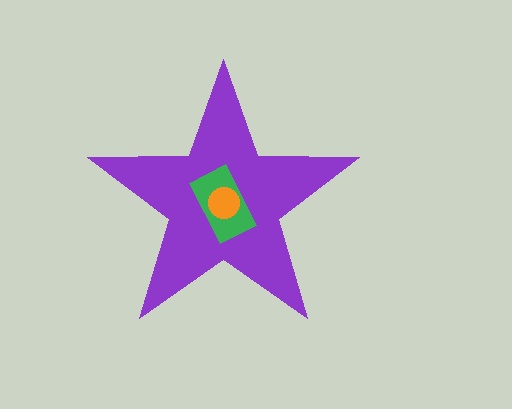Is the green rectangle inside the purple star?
Yes.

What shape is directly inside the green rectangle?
The orange circle.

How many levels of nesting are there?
3.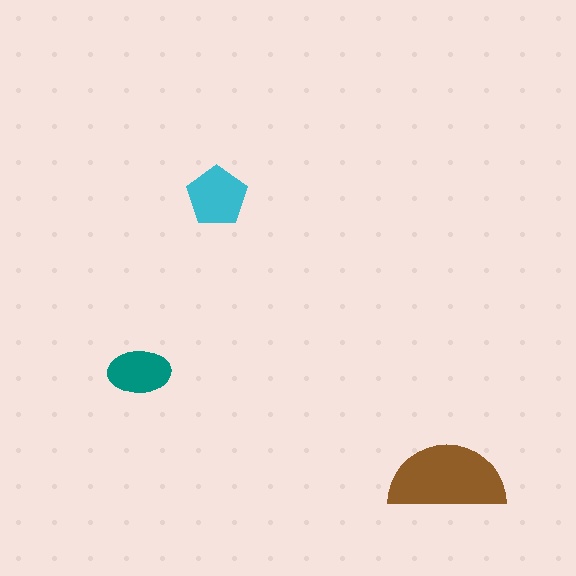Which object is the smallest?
The teal ellipse.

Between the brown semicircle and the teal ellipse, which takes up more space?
The brown semicircle.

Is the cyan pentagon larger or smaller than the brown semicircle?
Smaller.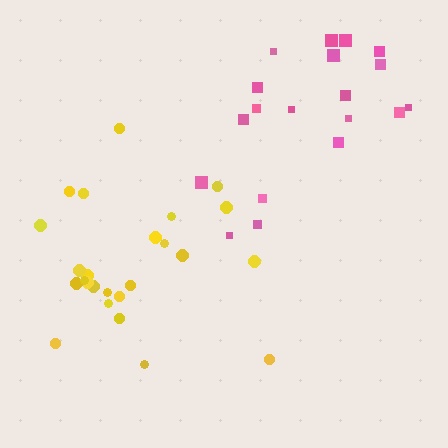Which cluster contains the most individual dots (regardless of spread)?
Yellow (25).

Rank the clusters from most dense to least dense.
pink, yellow.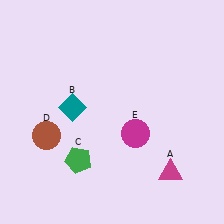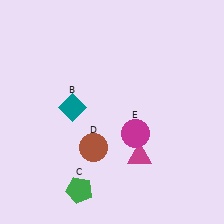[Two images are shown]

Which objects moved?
The objects that moved are: the magenta triangle (A), the green pentagon (C), the brown circle (D).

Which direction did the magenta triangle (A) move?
The magenta triangle (A) moved left.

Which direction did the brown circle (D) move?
The brown circle (D) moved right.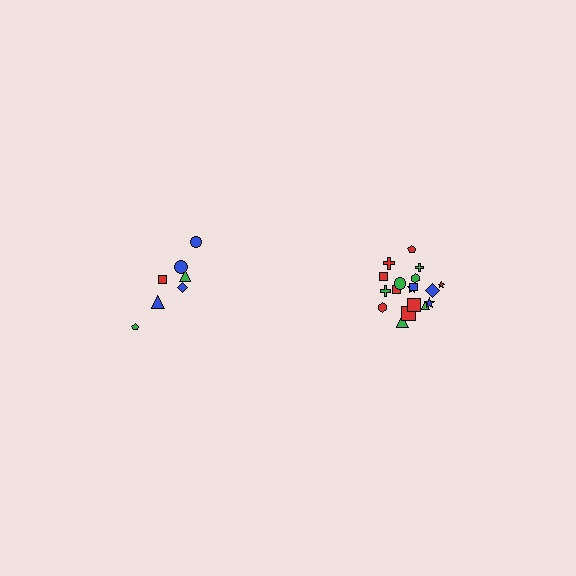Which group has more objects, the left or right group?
The right group.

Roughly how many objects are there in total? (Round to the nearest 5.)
Roughly 25 objects in total.